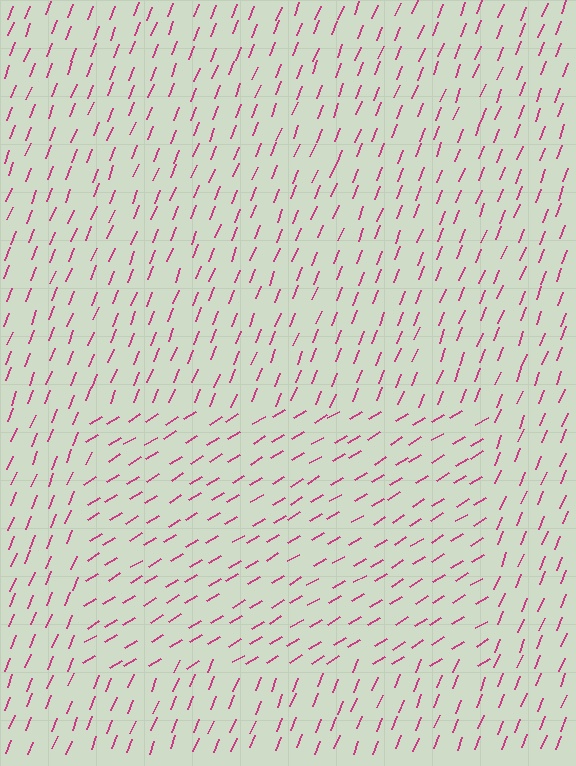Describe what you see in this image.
The image is filled with small magenta line segments. A rectangle region in the image has lines oriented differently from the surrounding lines, creating a visible texture boundary.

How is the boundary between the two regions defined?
The boundary is defined purely by a change in line orientation (approximately 37 degrees difference). All lines are the same color and thickness.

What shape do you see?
I see a rectangle.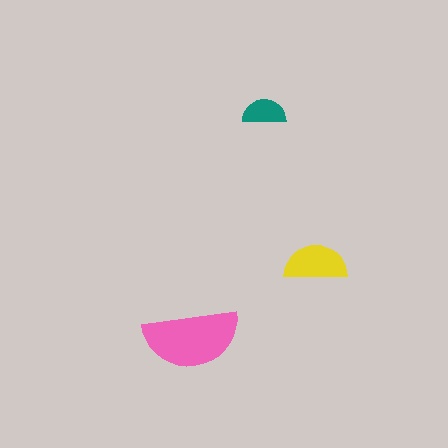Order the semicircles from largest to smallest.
the pink one, the yellow one, the teal one.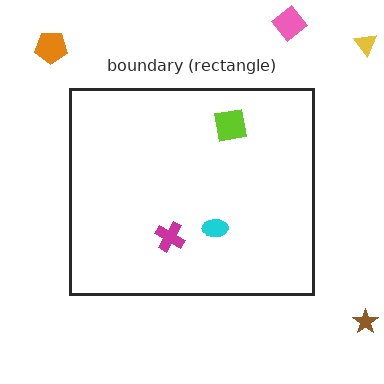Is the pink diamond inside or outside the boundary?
Outside.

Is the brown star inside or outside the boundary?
Outside.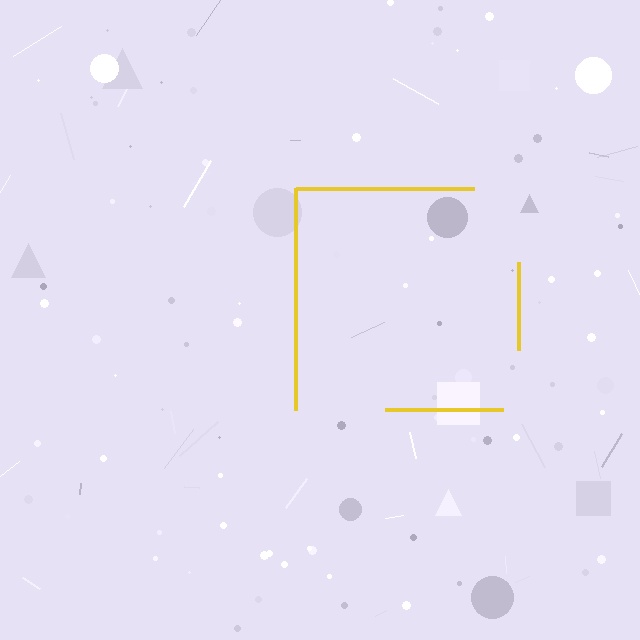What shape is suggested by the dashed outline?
The dashed outline suggests a square.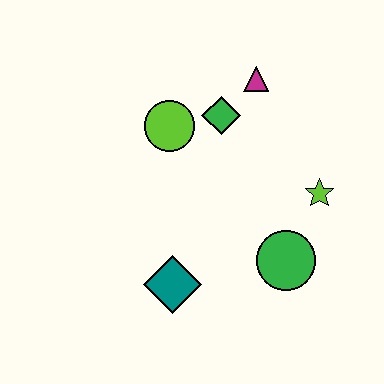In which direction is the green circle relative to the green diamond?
The green circle is below the green diamond.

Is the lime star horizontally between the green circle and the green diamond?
No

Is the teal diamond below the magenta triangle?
Yes